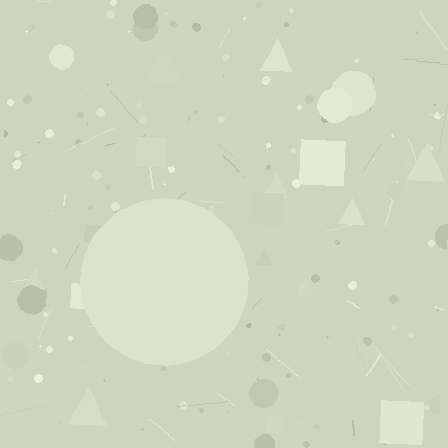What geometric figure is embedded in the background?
A circle is embedded in the background.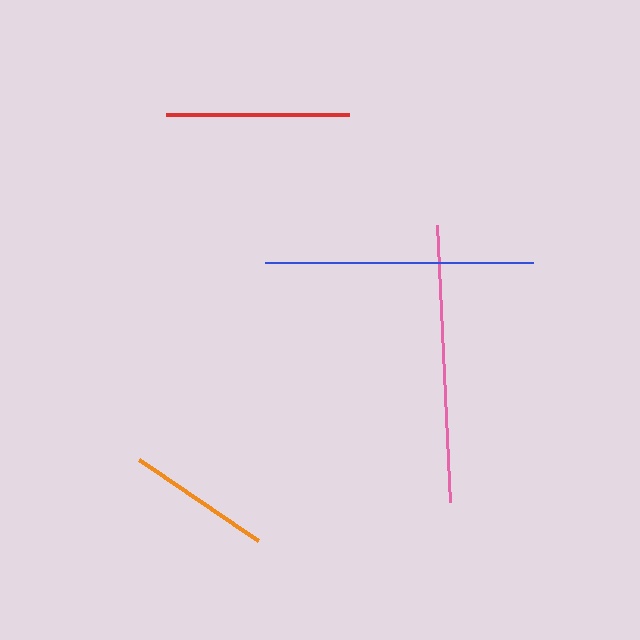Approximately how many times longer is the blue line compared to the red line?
The blue line is approximately 1.5 times the length of the red line.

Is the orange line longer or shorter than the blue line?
The blue line is longer than the orange line.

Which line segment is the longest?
The pink line is the longest at approximately 278 pixels.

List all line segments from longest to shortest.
From longest to shortest: pink, blue, red, orange.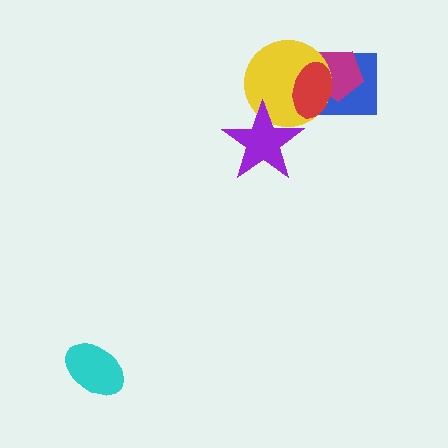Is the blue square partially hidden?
Yes, it is partially covered by another shape.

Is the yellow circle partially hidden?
Yes, it is partially covered by another shape.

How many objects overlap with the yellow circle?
4 objects overlap with the yellow circle.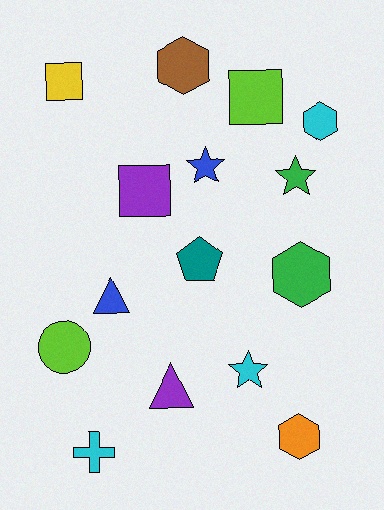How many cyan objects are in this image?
There are 3 cyan objects.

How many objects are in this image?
There are 15 objects.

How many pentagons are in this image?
There is 1 pentagon.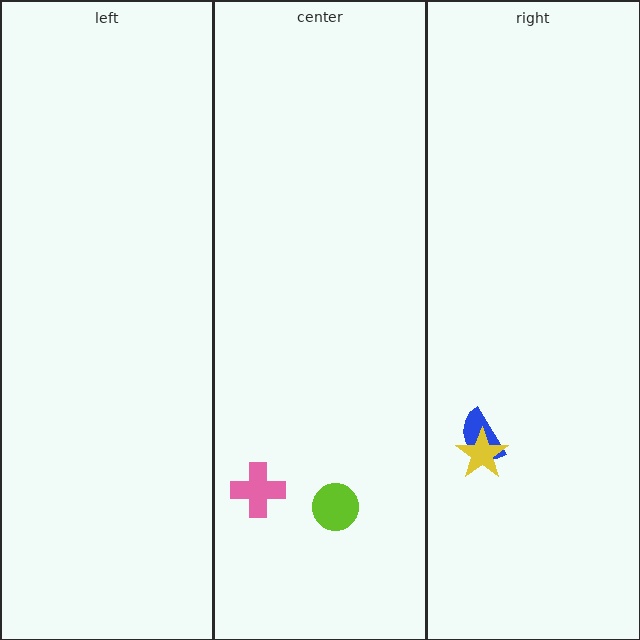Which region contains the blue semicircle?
The right region.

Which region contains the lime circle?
The center region.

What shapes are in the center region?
The pink cross, the lime circle.